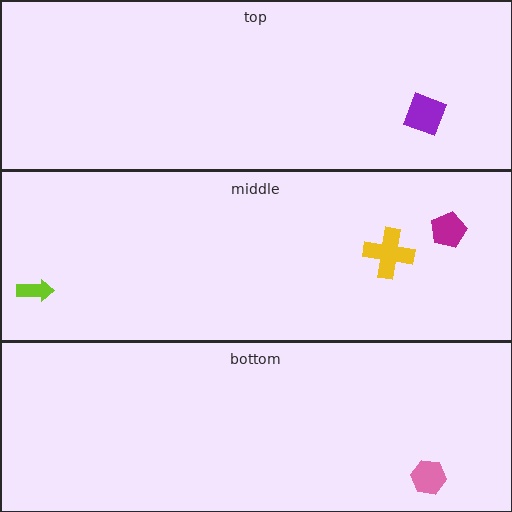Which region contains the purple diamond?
The top region.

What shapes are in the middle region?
The magenta pentagon, the yellow cross, the lime arrow.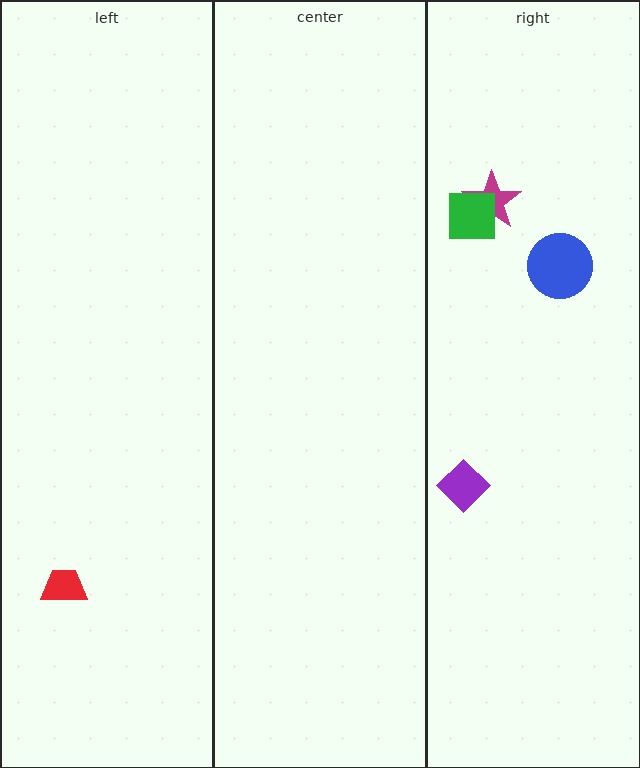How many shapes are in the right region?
4.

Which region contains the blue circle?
The right region.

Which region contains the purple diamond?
The right region.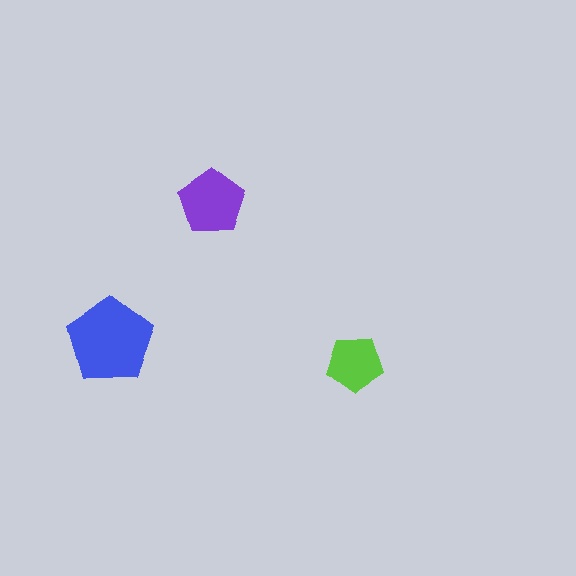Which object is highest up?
The purple pentagon is topmost.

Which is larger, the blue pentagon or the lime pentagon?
The blue one.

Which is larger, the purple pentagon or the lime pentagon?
The purple one.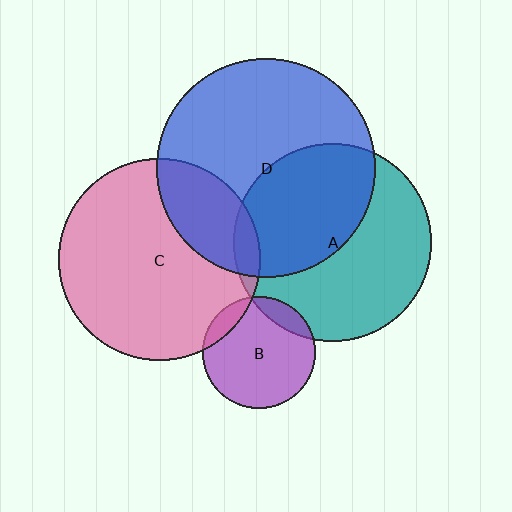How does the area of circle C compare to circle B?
Approximately 3.2 times.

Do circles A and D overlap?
Yes.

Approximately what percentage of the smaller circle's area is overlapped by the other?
Approximately 45%.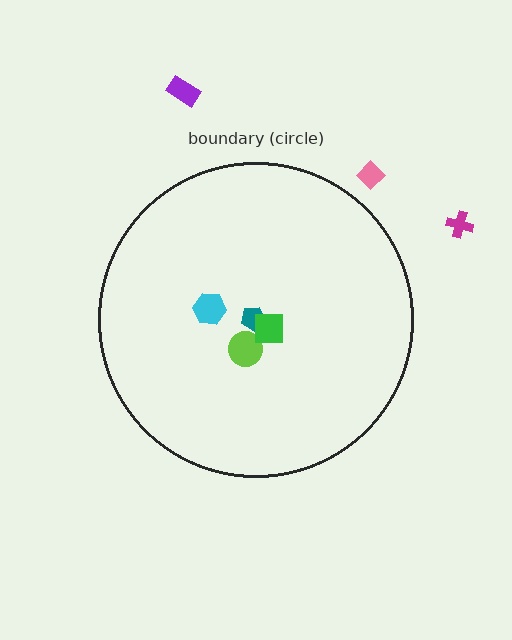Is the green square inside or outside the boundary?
Inside.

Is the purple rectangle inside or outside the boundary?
Outside.